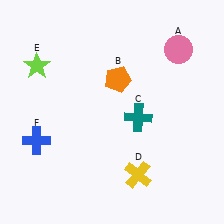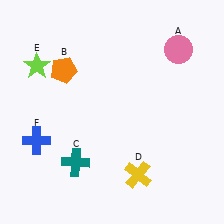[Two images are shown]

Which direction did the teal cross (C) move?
The teal cross (C) moved left.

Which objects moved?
The objects that moved are: the orange pentagon (B), the teal cross (C).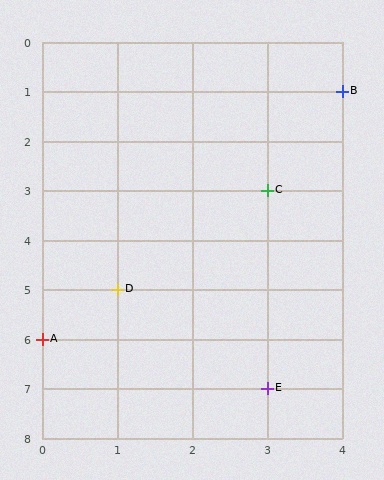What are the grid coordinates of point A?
Point A is at grid coordinates (0, 6).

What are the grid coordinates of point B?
Point B is at grid coordinates (4, 1).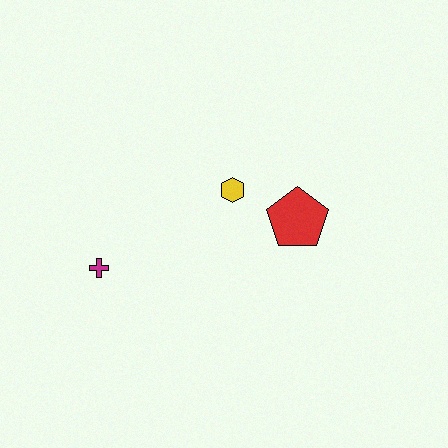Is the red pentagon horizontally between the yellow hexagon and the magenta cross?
No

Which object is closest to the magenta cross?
The yellow hexagon is closest to the magenta cross.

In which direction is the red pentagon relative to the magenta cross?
The red pentagon is to the right of the magenta cross.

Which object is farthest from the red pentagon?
The magenta cross is farthest from the red pentagon.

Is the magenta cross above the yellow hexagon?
No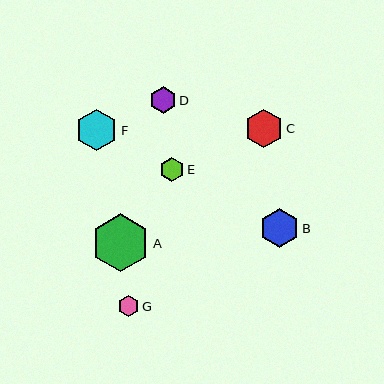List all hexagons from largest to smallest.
From largest to smallest: A, F, B, C, D, E, G.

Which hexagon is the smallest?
Hexagon G is the smallest with a size of approximately 21 pixels.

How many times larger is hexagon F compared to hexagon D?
Hexagon F is approximately 1.5 times the size of hexagon D.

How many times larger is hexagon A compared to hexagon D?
Hexagon A is approximately 2.2 times the size of hexagon D.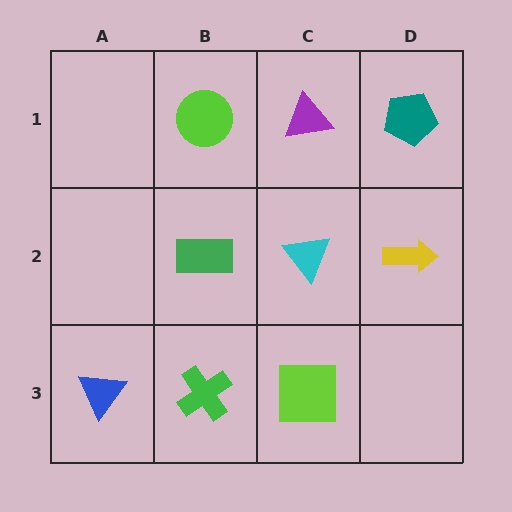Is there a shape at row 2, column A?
No, that cell is empty.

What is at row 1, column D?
A teal pentagon.